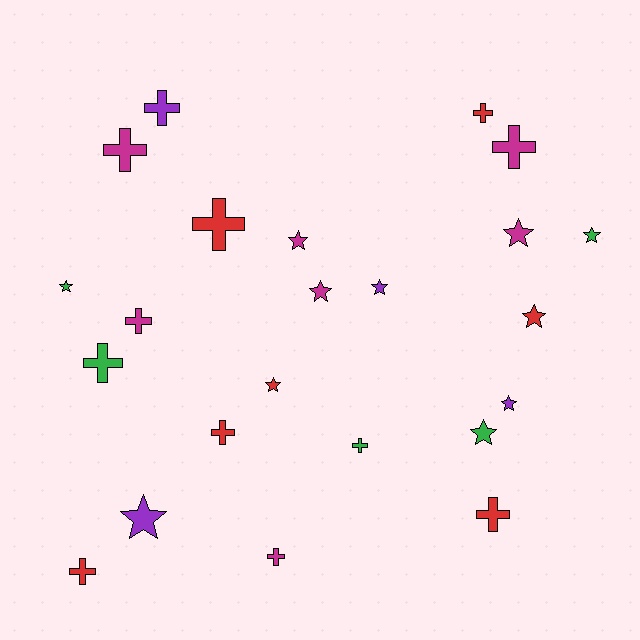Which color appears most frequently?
Red, with 7 objects.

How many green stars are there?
There are 3 green stars.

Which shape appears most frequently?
Cross, with 12 objects.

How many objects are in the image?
There are 23 objects.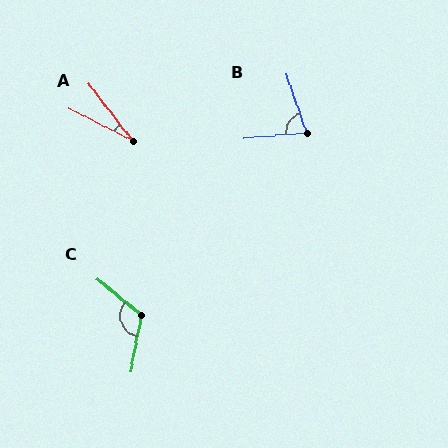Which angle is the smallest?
A, at approximately 25 degrees.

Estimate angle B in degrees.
Approximately 76 degrees.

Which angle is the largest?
C, at approximately 119 degrees.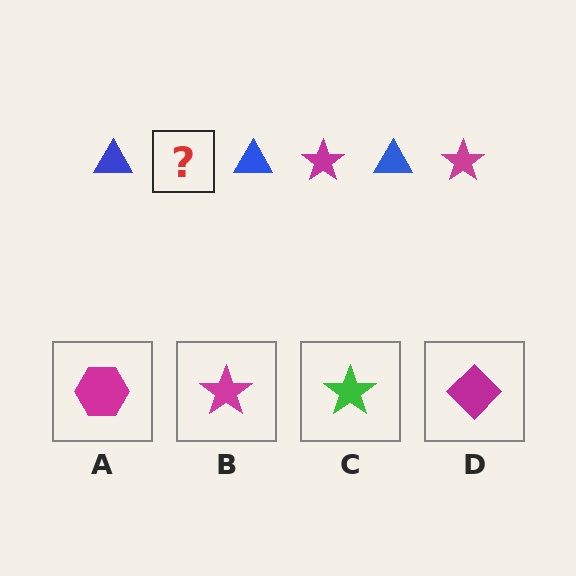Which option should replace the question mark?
Option B.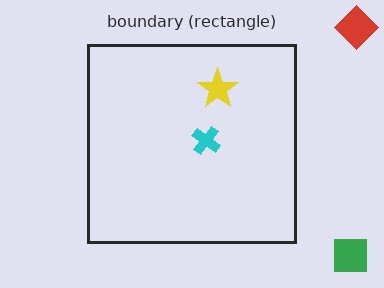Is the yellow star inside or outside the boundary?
Inside.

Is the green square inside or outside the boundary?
Outside.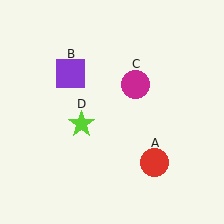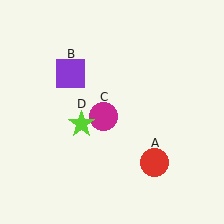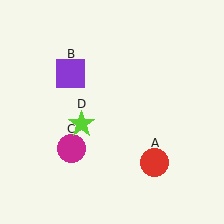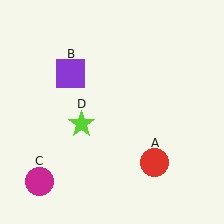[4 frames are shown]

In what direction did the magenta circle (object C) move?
The magenta circle (object C) moved down and to the left.